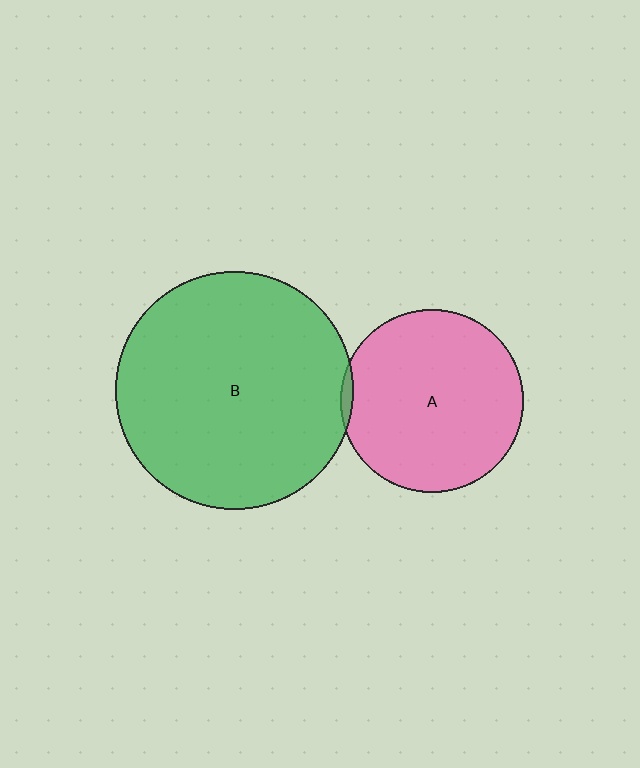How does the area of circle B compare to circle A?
Approximately 1.7 times.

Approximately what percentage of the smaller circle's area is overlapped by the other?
Approximately 5%.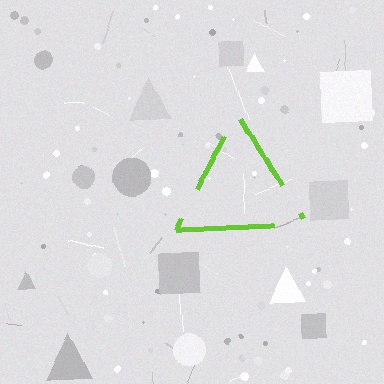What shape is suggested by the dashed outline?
The dashed outline suggests a triangle.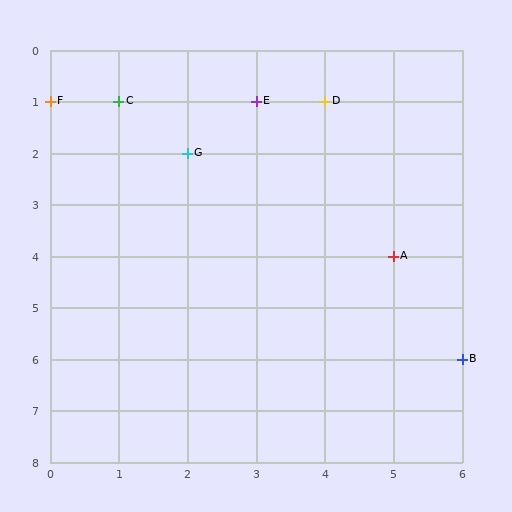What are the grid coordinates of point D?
Point D is at grid coordinates (4, 1).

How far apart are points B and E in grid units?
Points B and E are 3 columns and 5 rows apart (about 5.8 grid units diagonally).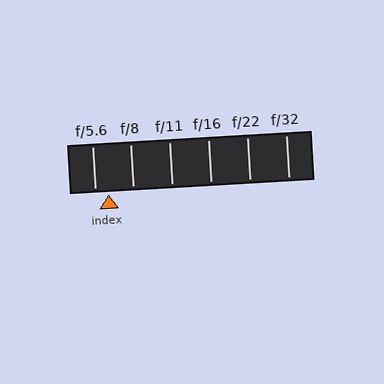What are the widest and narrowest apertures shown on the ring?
The widest aperture shown is f/5.6 and the narrowest is f/32.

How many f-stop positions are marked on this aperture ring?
There are 6 f-stop positions marked.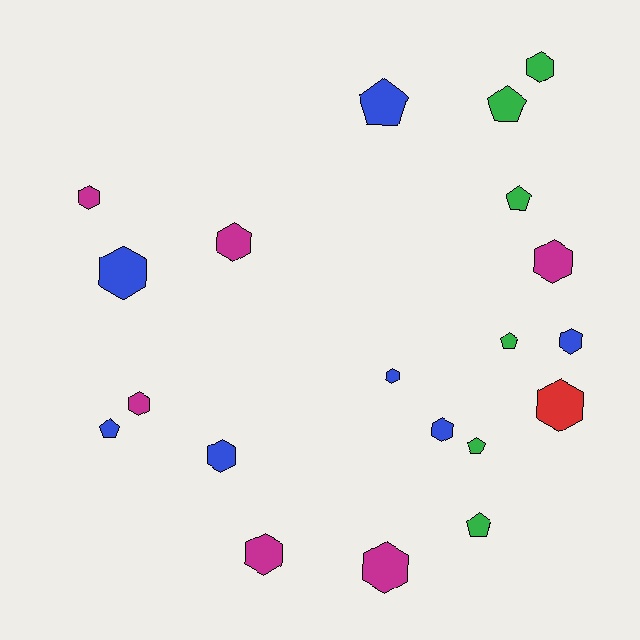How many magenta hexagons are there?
There are 6 magenta hexagons.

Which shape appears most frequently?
Hexagon, with 13 objects.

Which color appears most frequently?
Blue, with 7 objects.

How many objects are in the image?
There are 20 objects.